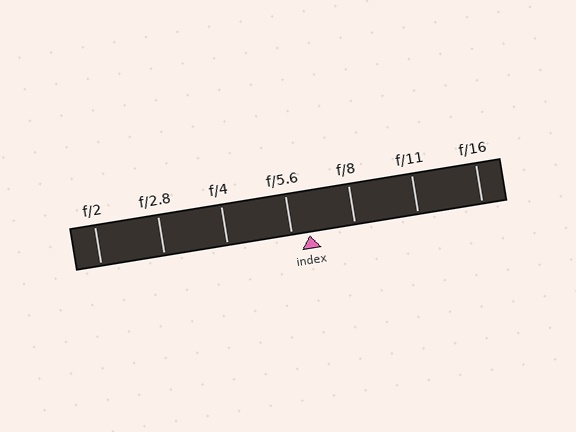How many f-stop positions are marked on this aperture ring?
There are 7 f-stop positions marked.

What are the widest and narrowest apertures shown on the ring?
The widest aperture shown is f/2 and the narrowest is f/16.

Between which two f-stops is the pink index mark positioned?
The index mark is between f/5.6 and f/8.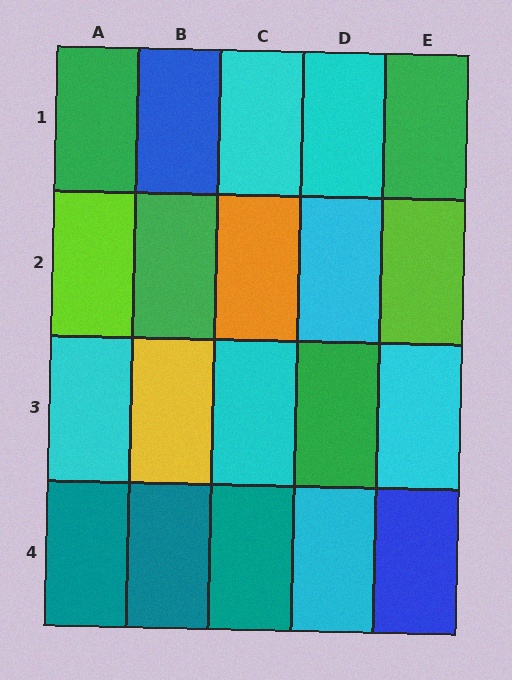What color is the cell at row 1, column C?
Cyan.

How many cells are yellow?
1 cell is yellow.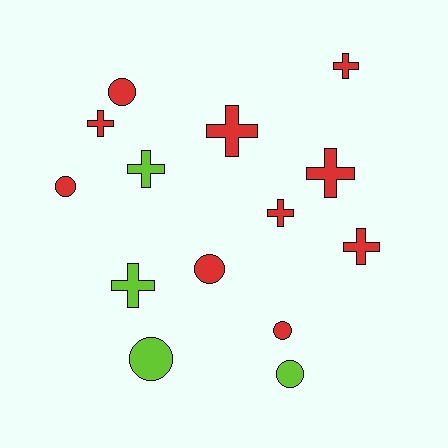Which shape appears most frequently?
Cross, with 8 objects.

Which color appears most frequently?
Red, with 10 objects.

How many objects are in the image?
There are 14 objects.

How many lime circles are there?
There are 2 lime circles.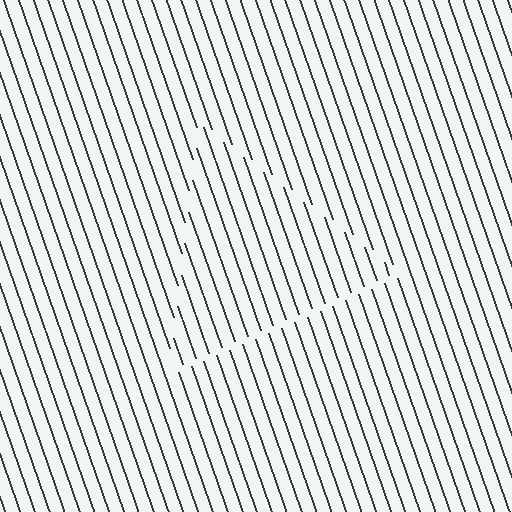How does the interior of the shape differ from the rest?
The interior of the shape contains the same grating, shifted by half a period — the contour is defined by the phase discontinuity where line-ends from the inner and outer gratings abut.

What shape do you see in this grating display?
An illusory triangle. The interior of the shape contains the same grating, shifted by half a period — the contour is defined by the phase discontinuity where line-ends from the inner and outer gratings abut.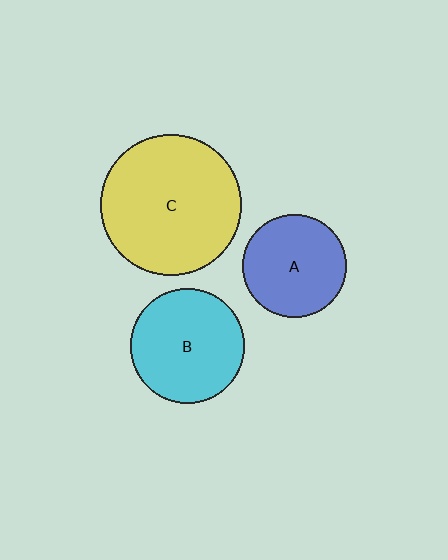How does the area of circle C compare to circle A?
Approximately 1.8 times.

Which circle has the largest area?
Circle C (yellow).